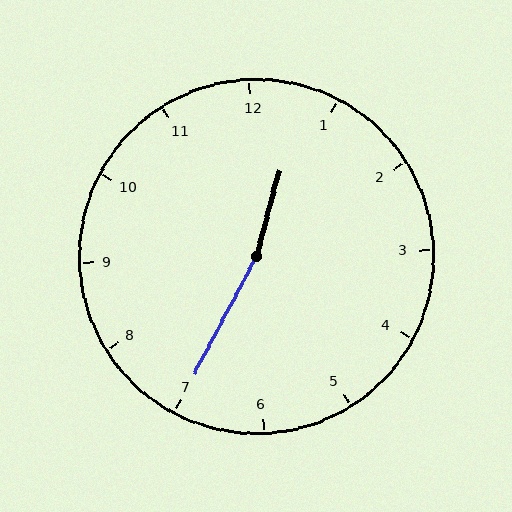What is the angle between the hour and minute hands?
Approximately 168 degrees.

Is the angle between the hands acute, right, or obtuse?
It is obtuse.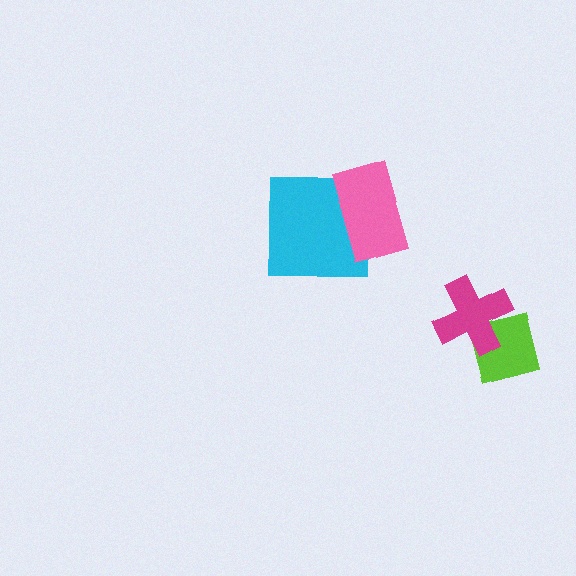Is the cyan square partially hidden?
Yes, it is partially covered by another shape.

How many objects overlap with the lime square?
1 object overlaps with the lime square.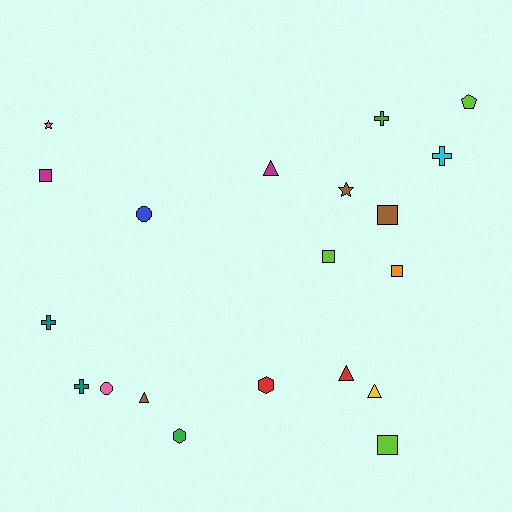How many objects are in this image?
There are 20 objects.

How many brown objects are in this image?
There are 3 brown objects.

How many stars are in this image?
There are 2 stars.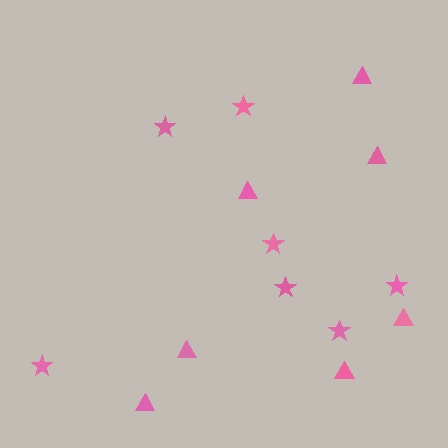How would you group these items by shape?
There are 2 groups: one group of stars (7) and one group of triangles (7).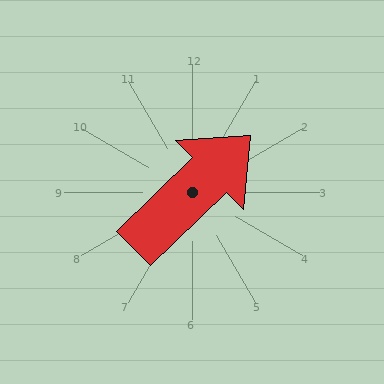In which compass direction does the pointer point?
Northeast.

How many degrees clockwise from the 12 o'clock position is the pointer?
Approximately 46 degrees.